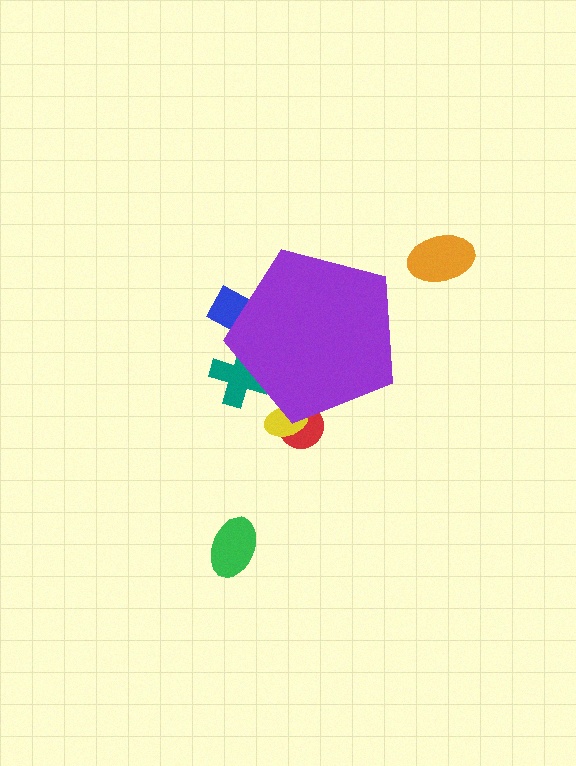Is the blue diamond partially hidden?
Yes, the blue diamond is partially hidden behind the purple pentagon.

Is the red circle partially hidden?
Yes, the red circle is partially hidden behind the purple pentagon.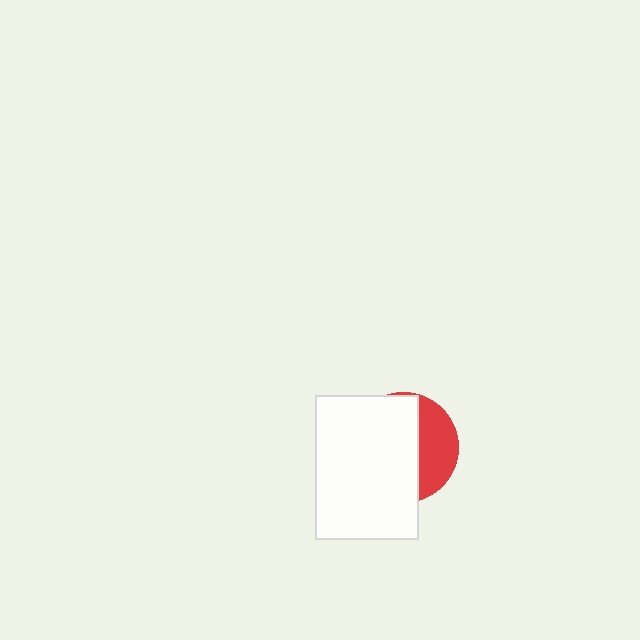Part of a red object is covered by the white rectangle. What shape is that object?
It is a circle.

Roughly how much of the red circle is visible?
A small part of it is visible (roughly 33%).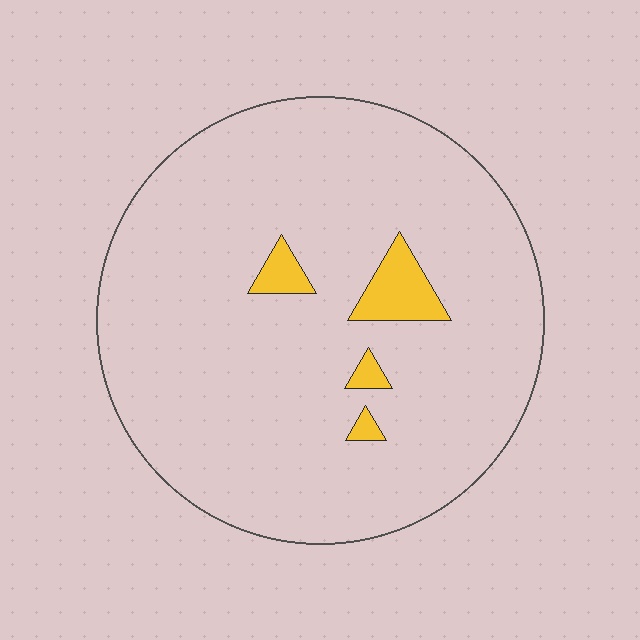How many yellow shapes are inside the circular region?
4.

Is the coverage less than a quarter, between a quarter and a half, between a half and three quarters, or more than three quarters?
Less than a quarter.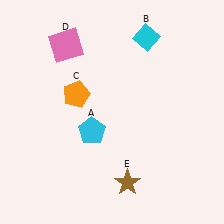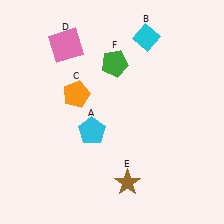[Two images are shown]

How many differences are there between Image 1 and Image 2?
There is 1 difference between the two images.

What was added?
A green pentagon (F) was added in Image 2.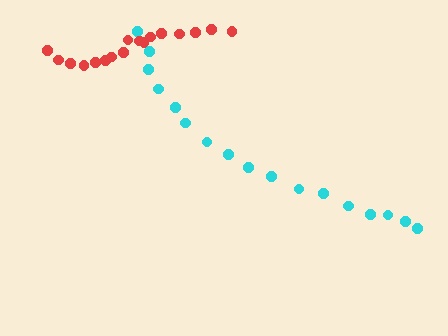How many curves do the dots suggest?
There are 2 distinct paths.